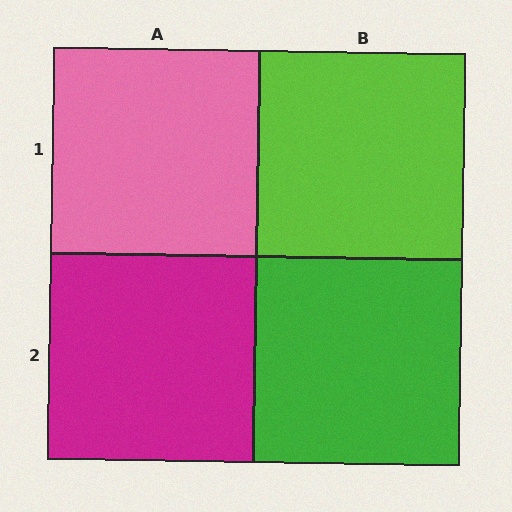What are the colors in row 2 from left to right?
Magenta, green.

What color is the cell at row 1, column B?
Lime.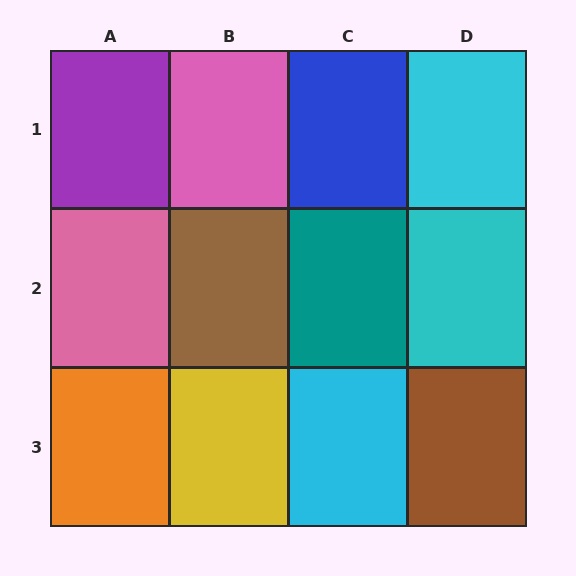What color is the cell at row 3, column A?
Orange.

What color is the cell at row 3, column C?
Cyan.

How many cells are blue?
1 cell is blue.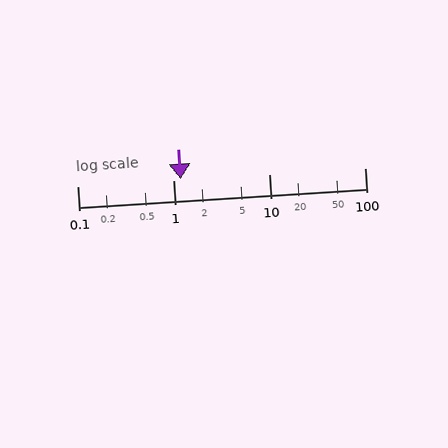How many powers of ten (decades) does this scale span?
The scale spans 3 decades, from 0.1 to 100.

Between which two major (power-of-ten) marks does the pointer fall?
The pointer is between 1 and 10.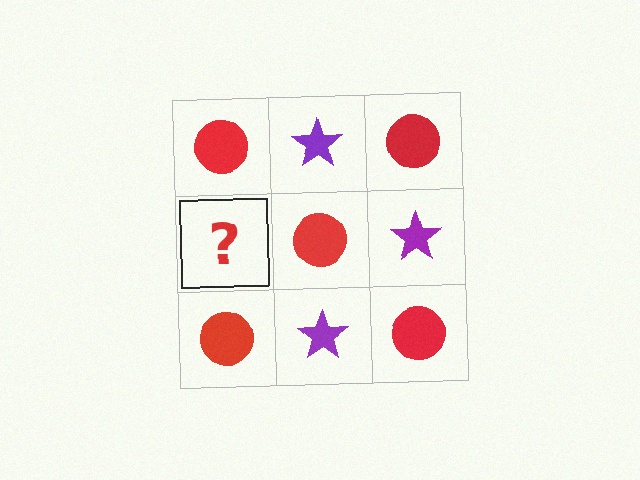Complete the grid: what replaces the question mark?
The question mark should be replaced with a purple star.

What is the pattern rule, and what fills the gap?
The rule is that it alternates red circle and purple star in a checkerboard pattern. The gap should be filled with a purple star.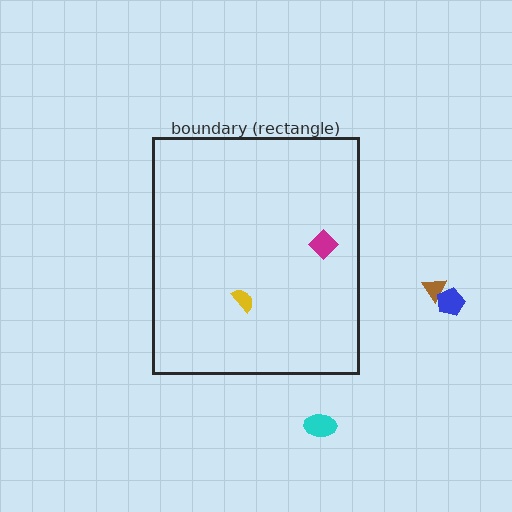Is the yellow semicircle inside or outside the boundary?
Inside.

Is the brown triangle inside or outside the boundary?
Outside.